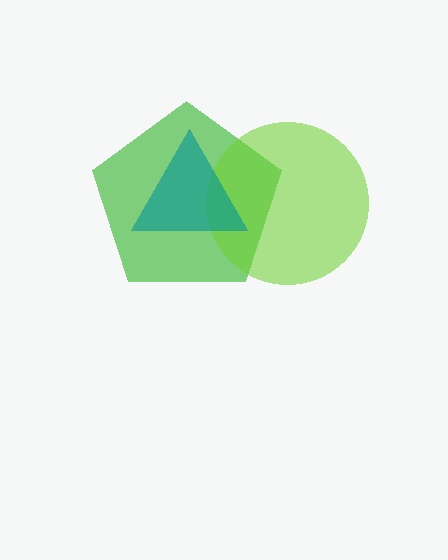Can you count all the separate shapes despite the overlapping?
Yes, there are 3 separate shapes.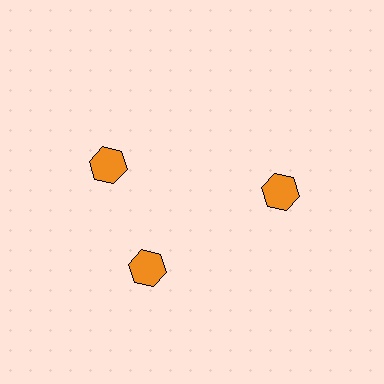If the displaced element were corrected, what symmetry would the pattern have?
It would have 3-fold rotational symmetry — the pattern would map onto itself every 120 degrees.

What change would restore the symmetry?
The symmetry would be restored by rotating it back into even spacing with its neighbors so that all 3 hexagons sit at equal angles and equal distance from the center.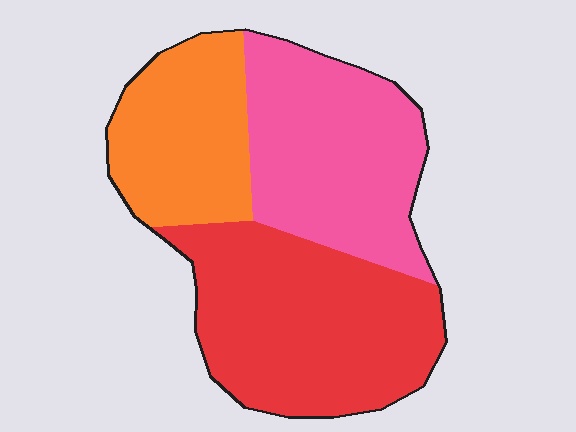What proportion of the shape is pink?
Pink takes up about one third (1/3) of the shape.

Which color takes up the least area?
Orange, at roughly 25%.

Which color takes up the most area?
Red, at roughly 40%.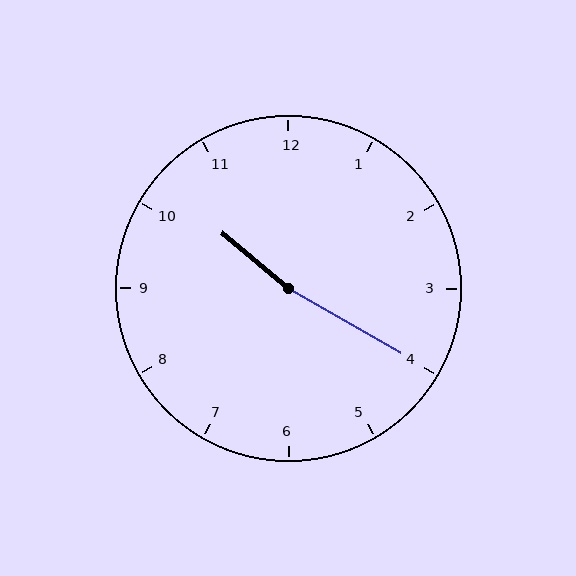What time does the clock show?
10:20.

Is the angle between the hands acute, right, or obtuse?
It is obtuse.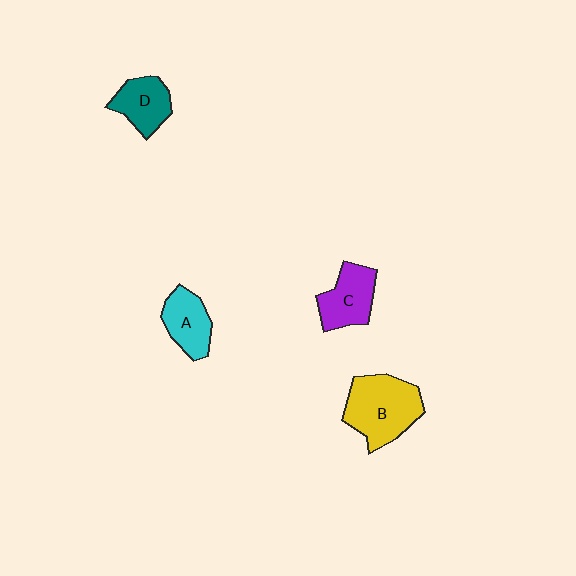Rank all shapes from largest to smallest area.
From largest to smallest: B (yellow), C (purple), D (teal), A (cyan).